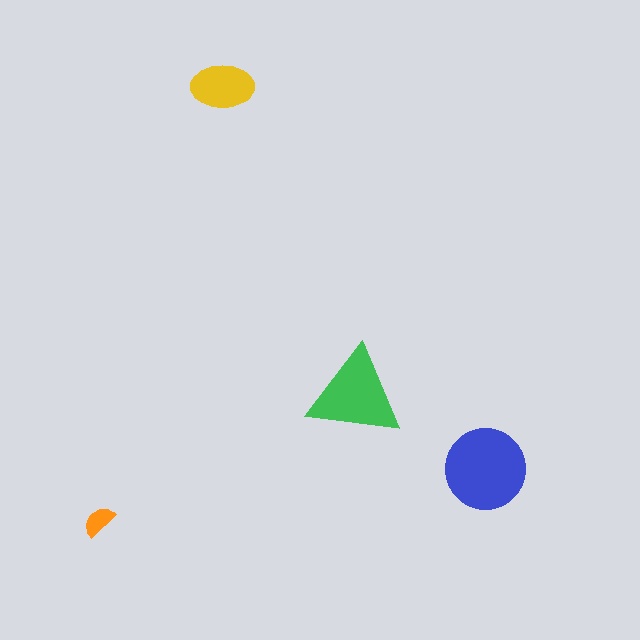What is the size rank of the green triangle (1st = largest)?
2nd.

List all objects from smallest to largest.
The orange semicircle, the yellow ellipse, the green triangle, the blue circle.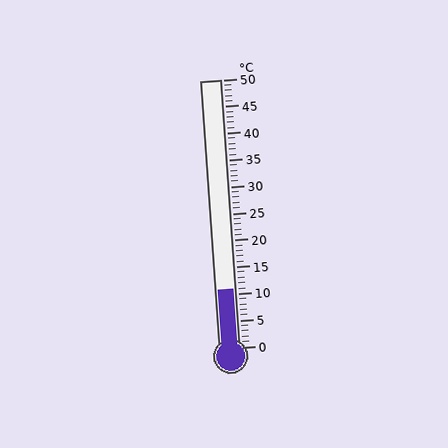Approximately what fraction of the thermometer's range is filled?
The thermometer is filled to approximately 20% of its range.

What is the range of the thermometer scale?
The thermometer scale ranges from 0°C to 50°C.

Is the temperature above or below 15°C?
The temperature is below 15°C.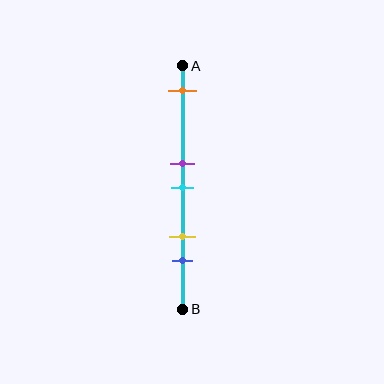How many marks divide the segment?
There are 5 marks dividing the segment.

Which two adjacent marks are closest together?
The purple and cyan marks are the closest adjacent pair.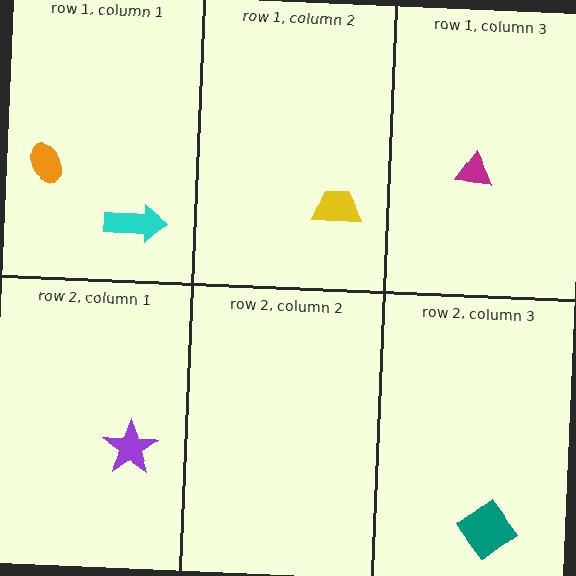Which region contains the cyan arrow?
The row 1, column 1 region.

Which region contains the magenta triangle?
The row 1, column 3 region.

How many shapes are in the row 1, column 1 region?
2.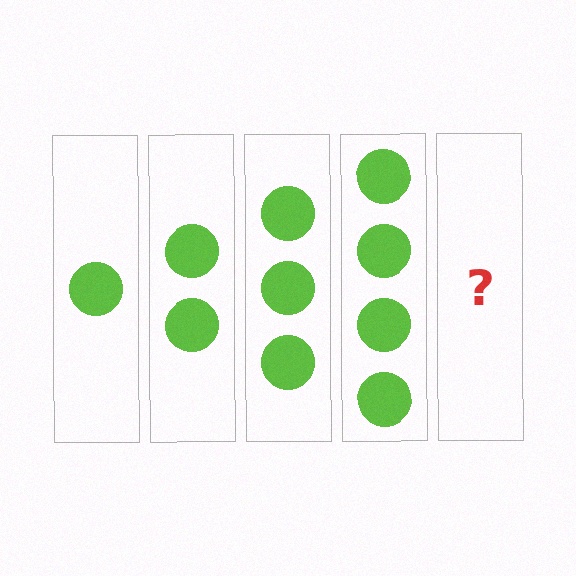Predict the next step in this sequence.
The next step is 5 circles.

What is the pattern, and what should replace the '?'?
The pattern is that each step adds one more circle. The '?' should be 5 circles.